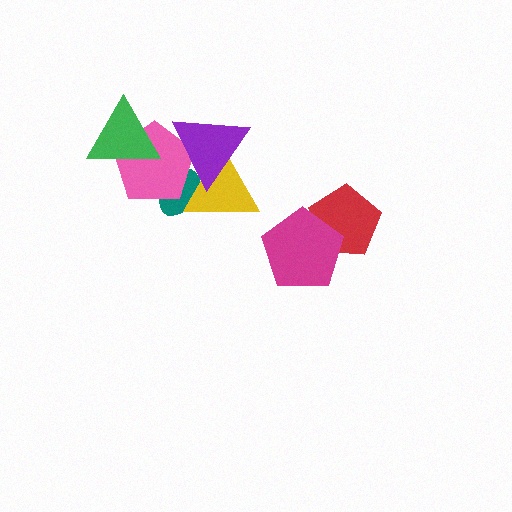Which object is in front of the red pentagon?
The magenta pentagon is in front of the red pentagon.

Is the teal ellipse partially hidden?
Yes, it is partially covered by another shape.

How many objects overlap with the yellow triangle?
3 objects overlap with the yellow triangle.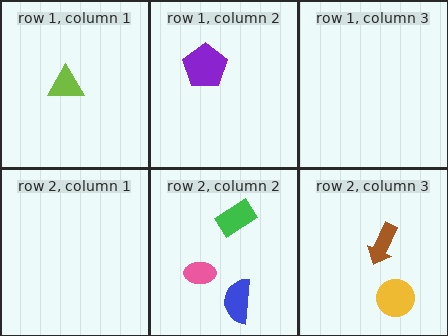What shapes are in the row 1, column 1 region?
The lime triangle.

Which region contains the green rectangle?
The row 2, column 2 region.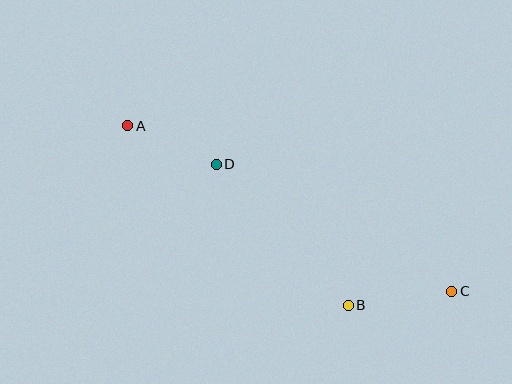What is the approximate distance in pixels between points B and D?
The distance between B and D is approximately 193 pixels.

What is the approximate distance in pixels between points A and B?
The distance between A and B is approximately 284 pixels.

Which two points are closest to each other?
Points A and D are closest to each other.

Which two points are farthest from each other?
Points A and C are farthest from each other.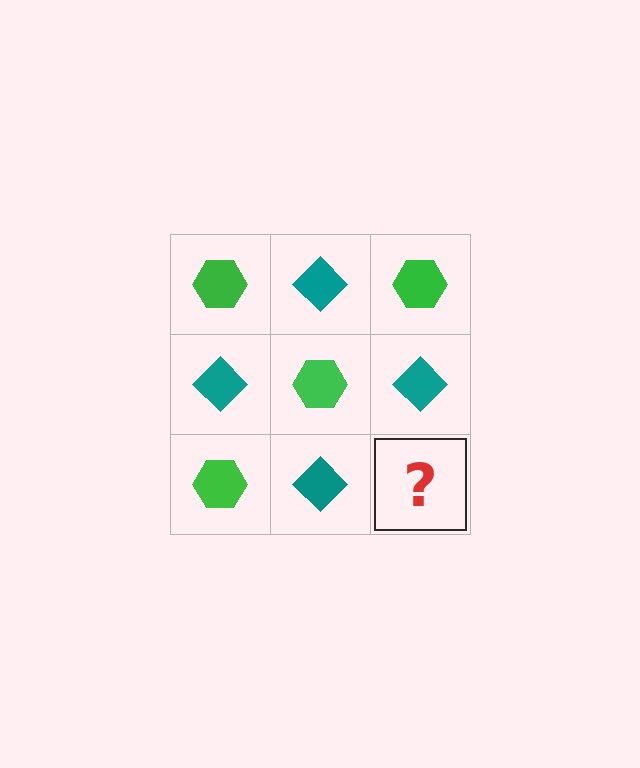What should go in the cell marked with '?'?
The missing cell should contain a green hexagon.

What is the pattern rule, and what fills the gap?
The rule is that it alternates green hexagon and teal diamond in a checkerboard pattern. The gap should be filled with a green hexagon.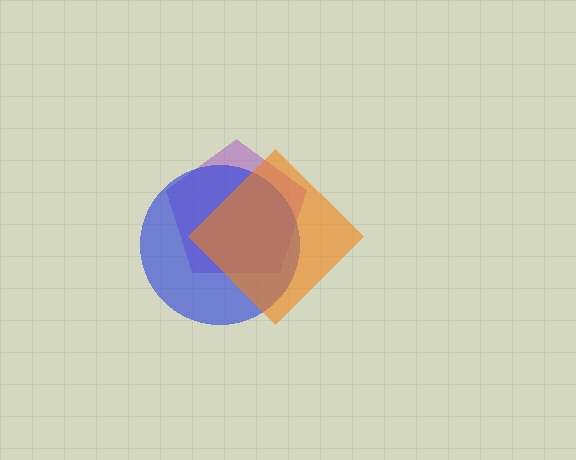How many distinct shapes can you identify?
There are 3 distinct shapes: a purple pentagon, a blue circle, an orange diamond.